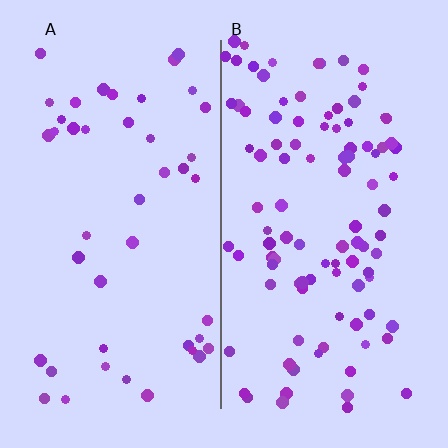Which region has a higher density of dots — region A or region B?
B (the right).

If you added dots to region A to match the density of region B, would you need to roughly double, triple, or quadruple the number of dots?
Approximately double.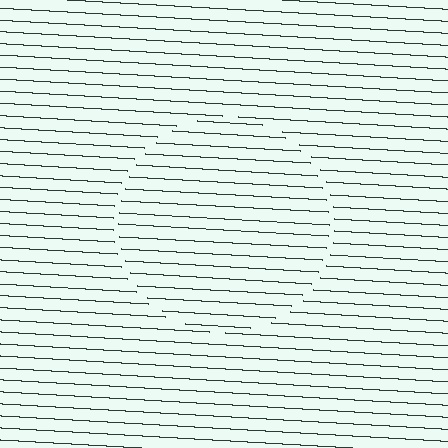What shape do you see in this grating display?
An illusory circle. The interior of the shape contains the same grating, shifted by half a period — the contour is defined by the phase discontinuity where line-ends from the inner and outer gratings abut.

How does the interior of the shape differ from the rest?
The interior of the shape contains the same grating, shifted by half a period — the contour is defined by the phase discontinuity where line-ends from the inner and outer gratings abut.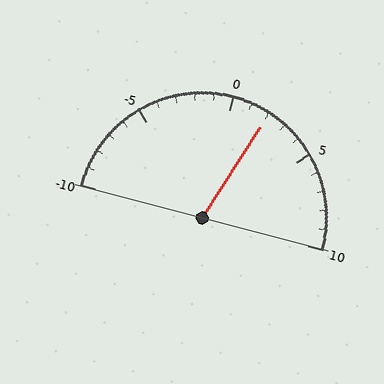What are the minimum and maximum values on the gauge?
The gauge ranges from -10 to 10.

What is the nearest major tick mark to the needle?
The nearest major tick mark is 0.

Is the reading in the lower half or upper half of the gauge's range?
The reading is in the upper half of the range (-10 to 10).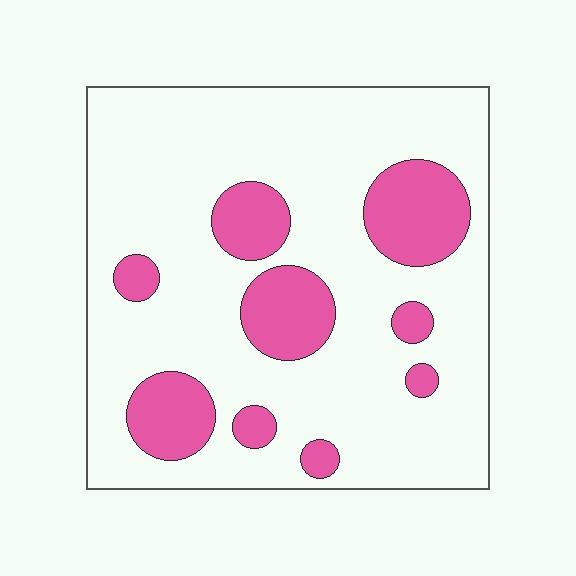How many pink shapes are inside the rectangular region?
9.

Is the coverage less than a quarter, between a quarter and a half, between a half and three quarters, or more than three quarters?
Less than a quarter.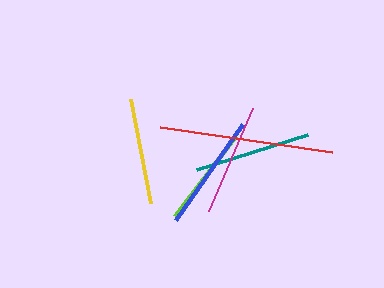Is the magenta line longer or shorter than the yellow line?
The magenta line is longer than the yellow line.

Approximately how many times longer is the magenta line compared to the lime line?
The magenta line is approximately 1.1 times the length of the lime line.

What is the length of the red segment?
The red segment is approximately 175 pixels long.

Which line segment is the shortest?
The lime line is the shortest at approximately 100 pixels.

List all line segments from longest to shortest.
From longest to shortest: red, blue, teal, magenta, yellow, lime.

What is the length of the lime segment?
The lime segment is approximately 100 pixels long.